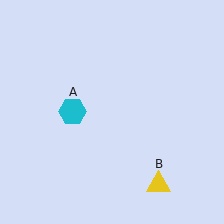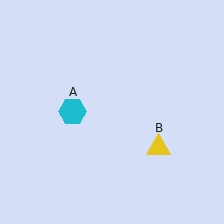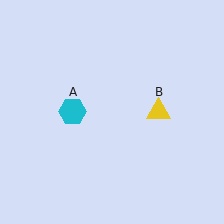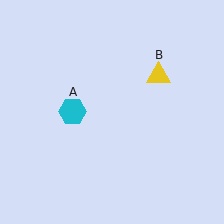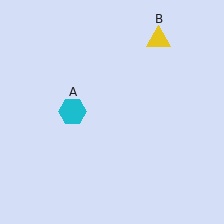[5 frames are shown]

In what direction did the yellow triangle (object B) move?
The yellow triangle (object B) moved up.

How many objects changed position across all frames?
1 object changed position: yellow triangle (object B).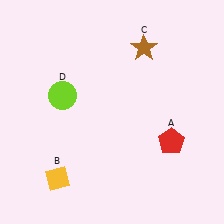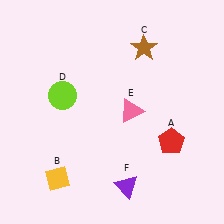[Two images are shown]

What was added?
A pink triangle (E), a purple triangle (F) were added in Image 2.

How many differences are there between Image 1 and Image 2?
There are 2 differences between the two images.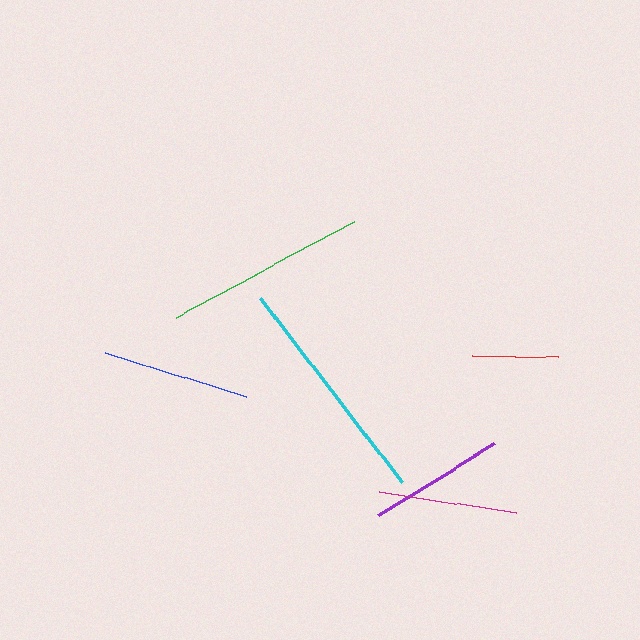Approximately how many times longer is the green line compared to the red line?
The green line is approximately 2.4 times the length of the red line.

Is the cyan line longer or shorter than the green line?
The cyan line is longer than the green line.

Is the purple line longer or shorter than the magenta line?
The magenta line is longer than the purple line.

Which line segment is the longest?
The cyan line is the longest at approximately 233 pixels.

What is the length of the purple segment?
The purple segment is approximately 137 pixels long.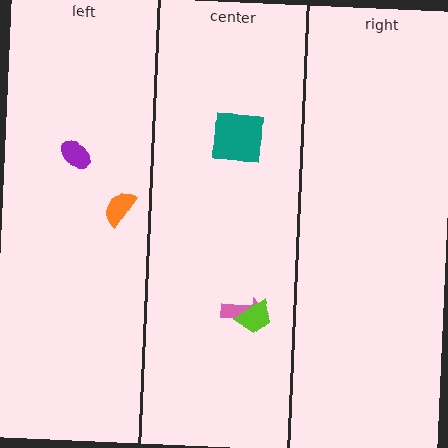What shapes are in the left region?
The orange semicircle, the purple ellipse.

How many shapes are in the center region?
3.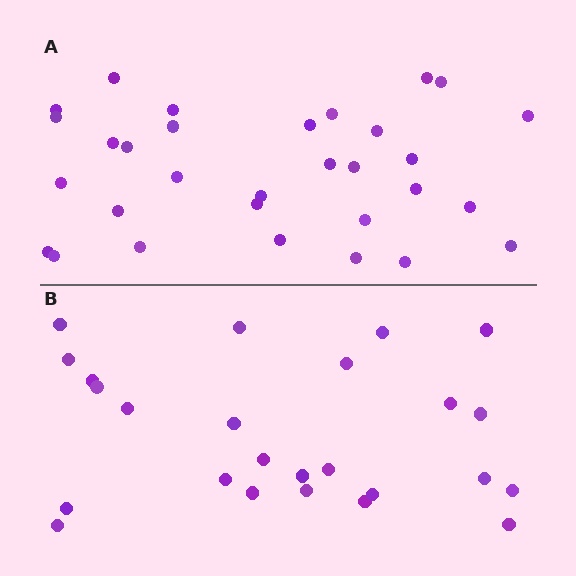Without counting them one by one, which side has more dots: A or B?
Region A (the top region) has more dots.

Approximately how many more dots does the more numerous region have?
Region A has about 6 more dots than region B.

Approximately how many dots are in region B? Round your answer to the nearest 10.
About 20 dots. (The exact count is 25, which rounds to 20.)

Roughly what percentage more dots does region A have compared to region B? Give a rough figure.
About 25% more.